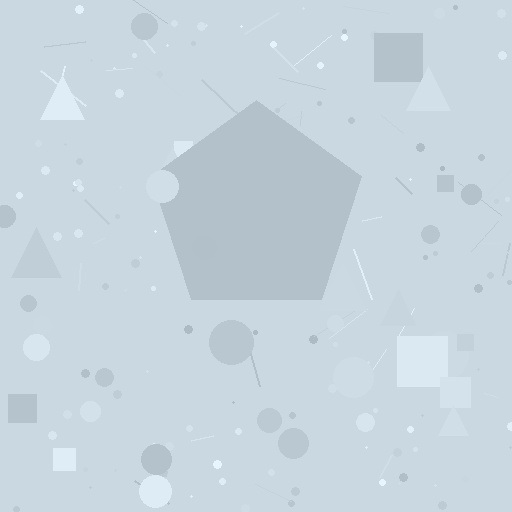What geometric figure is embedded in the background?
A pentagon is embedded in the background.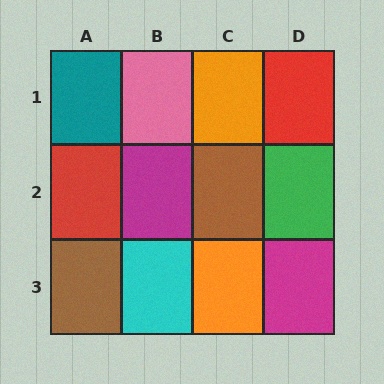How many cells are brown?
2 cells are brown.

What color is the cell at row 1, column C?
Orange.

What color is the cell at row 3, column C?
Orange.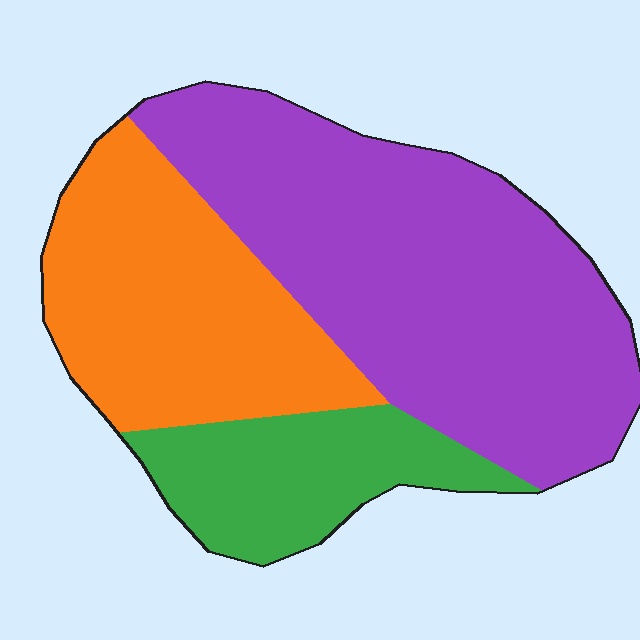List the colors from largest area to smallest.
From largest to smallest: purple, orange, green.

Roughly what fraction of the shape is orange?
Orange covers roughly 30% of the shape.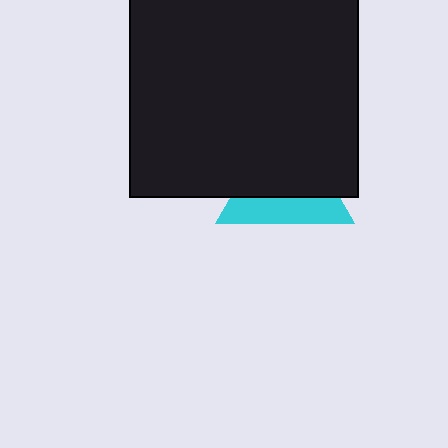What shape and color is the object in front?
The object in front is a black rectangle.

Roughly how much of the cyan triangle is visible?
A small part of it is visible (roughly 38%).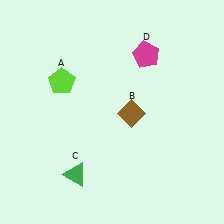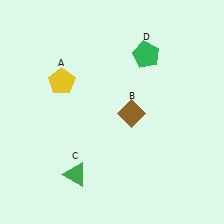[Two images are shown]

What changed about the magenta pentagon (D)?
In Image 1, D is magenta. In Image 2, it changed to green.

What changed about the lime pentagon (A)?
In Image 1, A is lime. In Image 2, it changed to yellow.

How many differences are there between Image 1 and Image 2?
There are 2 differences between the two images.